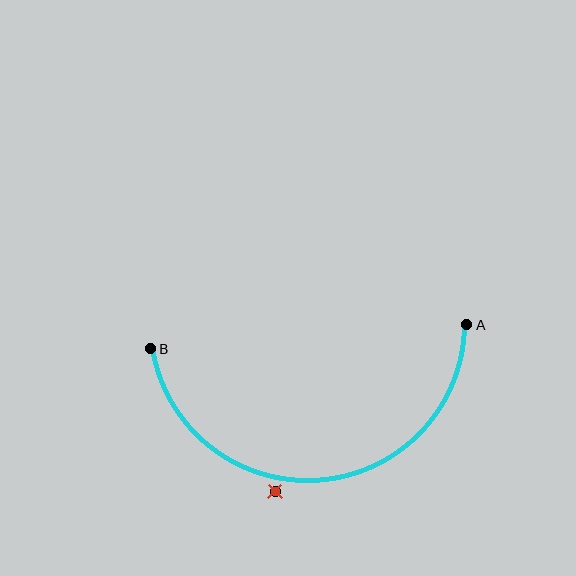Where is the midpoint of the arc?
The arc midpoint is the point on the curve farthest from the straight line joining A and B. It sits below that line.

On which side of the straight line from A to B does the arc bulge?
The arc bulges below the straight line connecting A and B.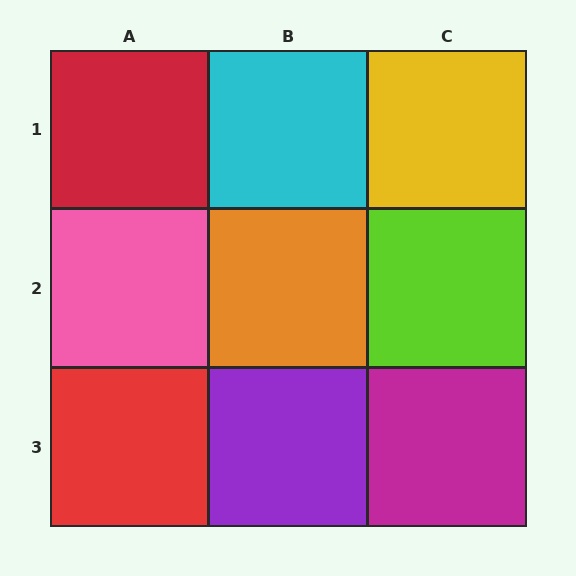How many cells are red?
2 cells are red.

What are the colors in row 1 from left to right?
Red, cyan, yellow.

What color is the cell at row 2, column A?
Pink.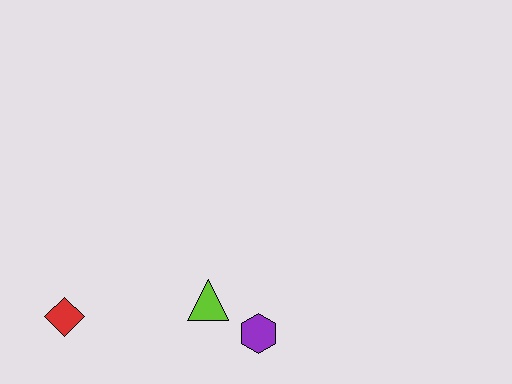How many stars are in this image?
There are no stars.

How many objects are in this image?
There are 3 objects.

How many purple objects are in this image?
There is 1 purple object.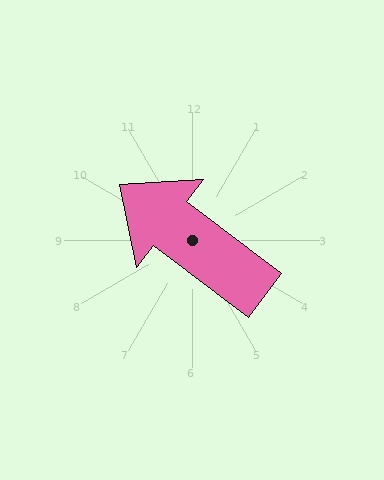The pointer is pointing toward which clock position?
Roughly 10 o'clock.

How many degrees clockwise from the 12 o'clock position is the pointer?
Approximately 307 degrees.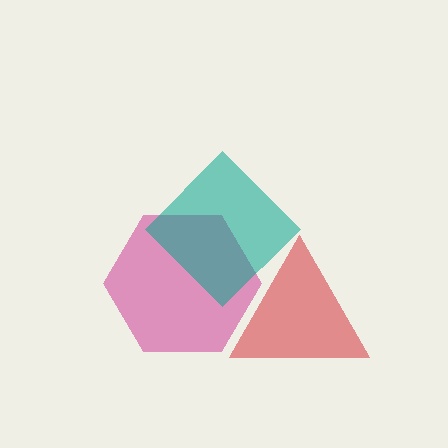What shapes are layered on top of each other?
The layered shapes are: a magenta hexagon, a red triangle, a teal diamond.